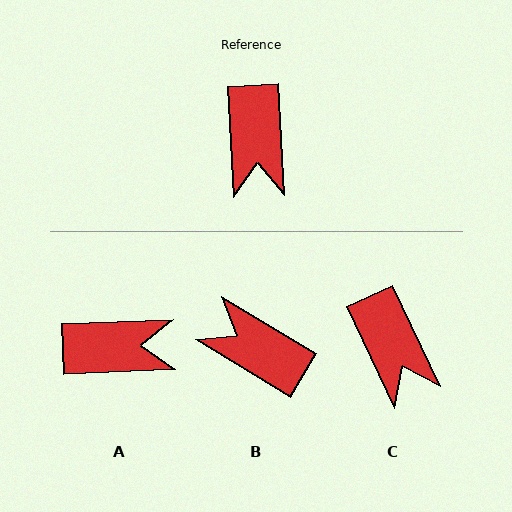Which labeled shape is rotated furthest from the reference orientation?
B, about 124 degrees away.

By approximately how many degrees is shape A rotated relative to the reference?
Approximately 89 degrees counter-clockwise.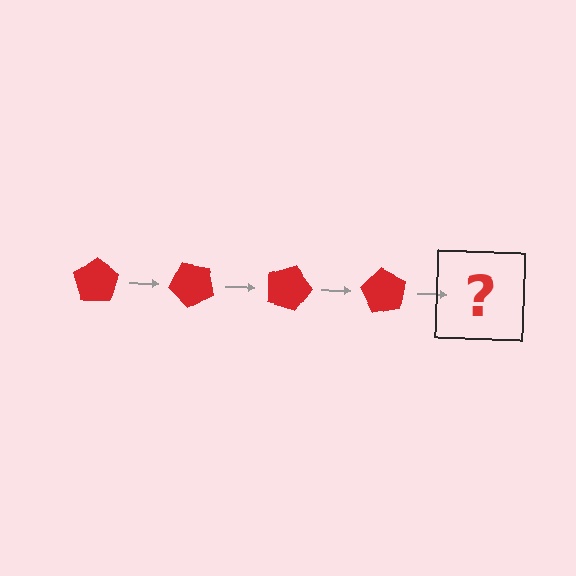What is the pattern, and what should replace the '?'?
The pattern is that the pentagon rotates 45 degrees each step. The '?' should be a red pentagon rotated 180 degrees.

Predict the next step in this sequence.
The next step is a red pentagon rotated 180 degrees.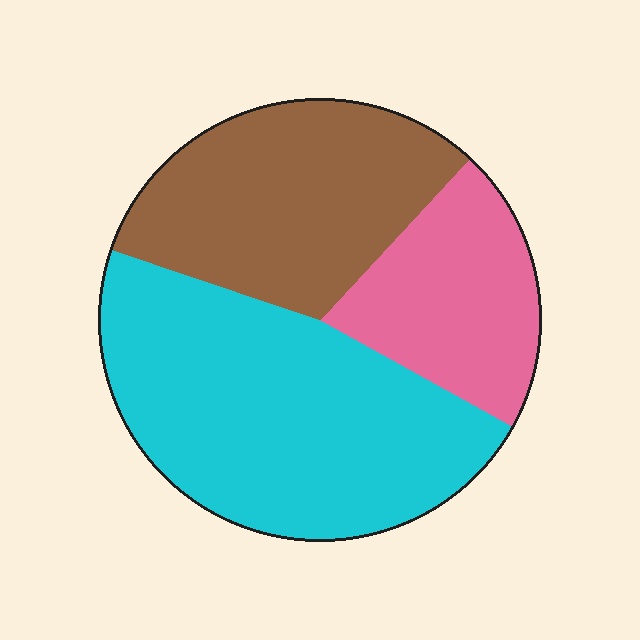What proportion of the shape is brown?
Brown takes up between a quarter and a half of the shape.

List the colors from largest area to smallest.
From largest to smallest: cyan, brown, pink.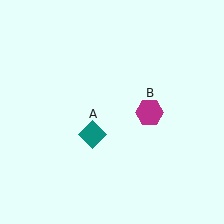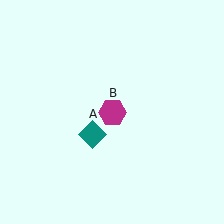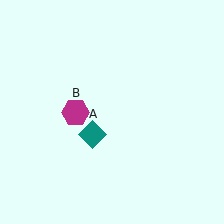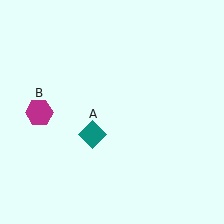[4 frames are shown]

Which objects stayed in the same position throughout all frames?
Teal diamond (object A) remained stationary.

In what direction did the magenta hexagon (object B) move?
The magenta hexagon (object B) moved left.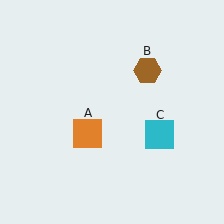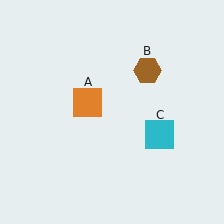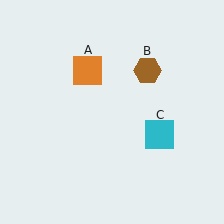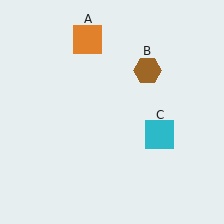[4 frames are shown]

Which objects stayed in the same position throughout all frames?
Brown hexagon (object B) and cyan square (object C) remained stationary.